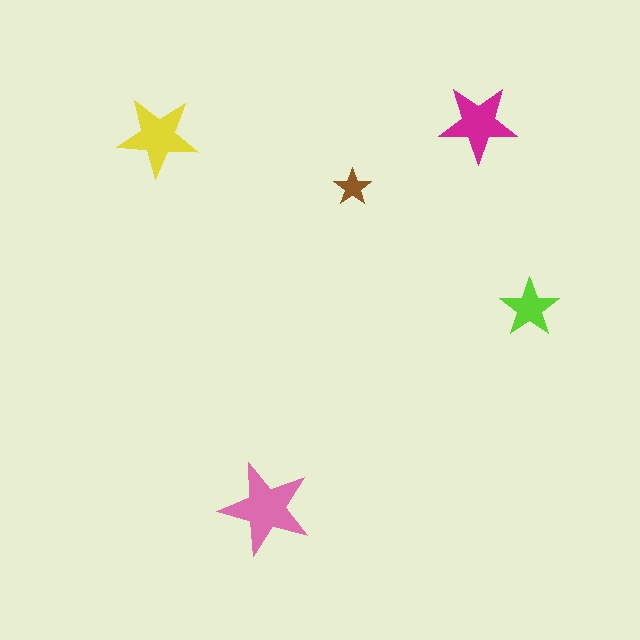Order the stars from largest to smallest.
the pink one, the yellow one, the magenta one, the lime one, the brown one.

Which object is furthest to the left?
The yellow star is leftmost.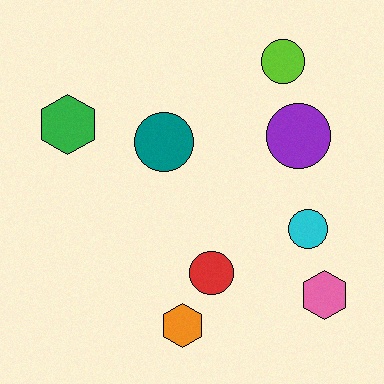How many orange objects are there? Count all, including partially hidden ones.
There is 1 orange object.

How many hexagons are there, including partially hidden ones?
There are 3 hexagons.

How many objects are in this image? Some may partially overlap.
There are 8 objects.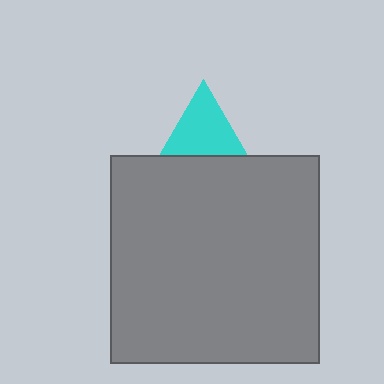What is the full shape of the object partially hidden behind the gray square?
The partially hidden object is a cyan triangle.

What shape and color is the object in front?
The object in front is a gray square.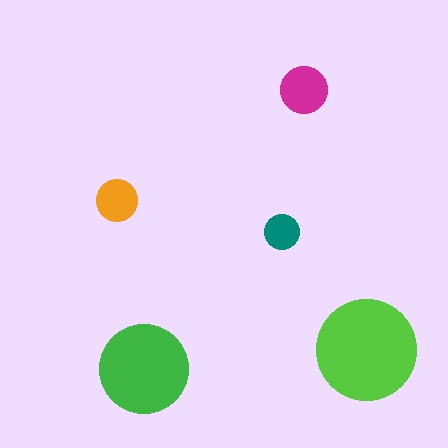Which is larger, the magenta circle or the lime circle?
The lime one.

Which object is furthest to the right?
The lime circle is rightmost.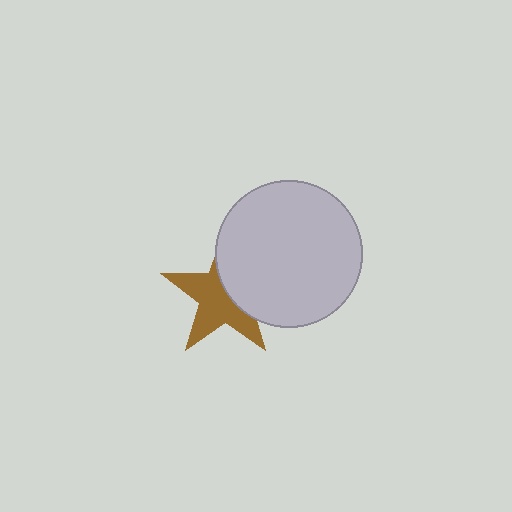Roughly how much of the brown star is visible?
About half of it is visible (roughly 59%).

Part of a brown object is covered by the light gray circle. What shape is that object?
It is a star.